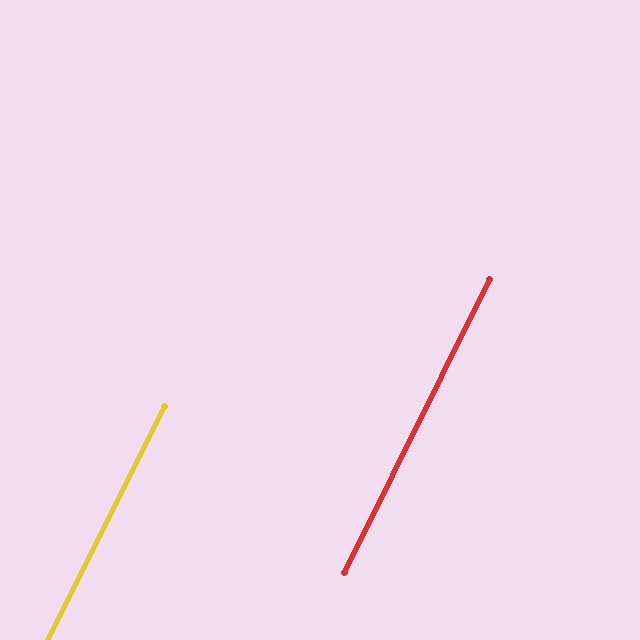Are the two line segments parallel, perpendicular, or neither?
Parallel — their directions differ by only 0.3°.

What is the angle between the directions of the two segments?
Approximately 0 degrees.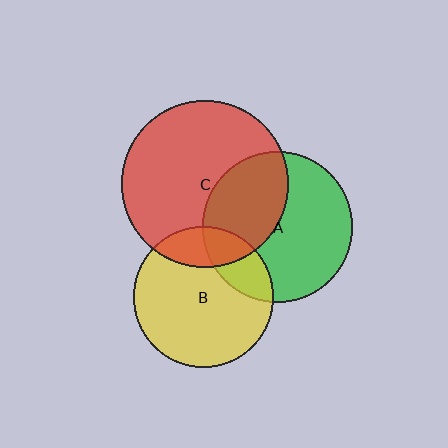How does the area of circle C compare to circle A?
Approximately 1.2 times.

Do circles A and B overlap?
Yes.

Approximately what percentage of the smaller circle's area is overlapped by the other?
Approximately 20%.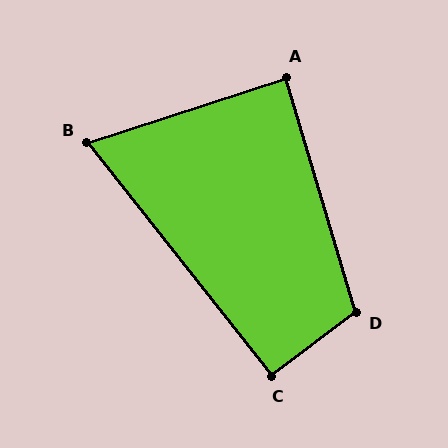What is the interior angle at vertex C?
Approximately 91 degrees (approximately right).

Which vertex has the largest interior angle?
D, at approximately 110 degrees.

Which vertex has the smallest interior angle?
B, at approximately 70 degrees.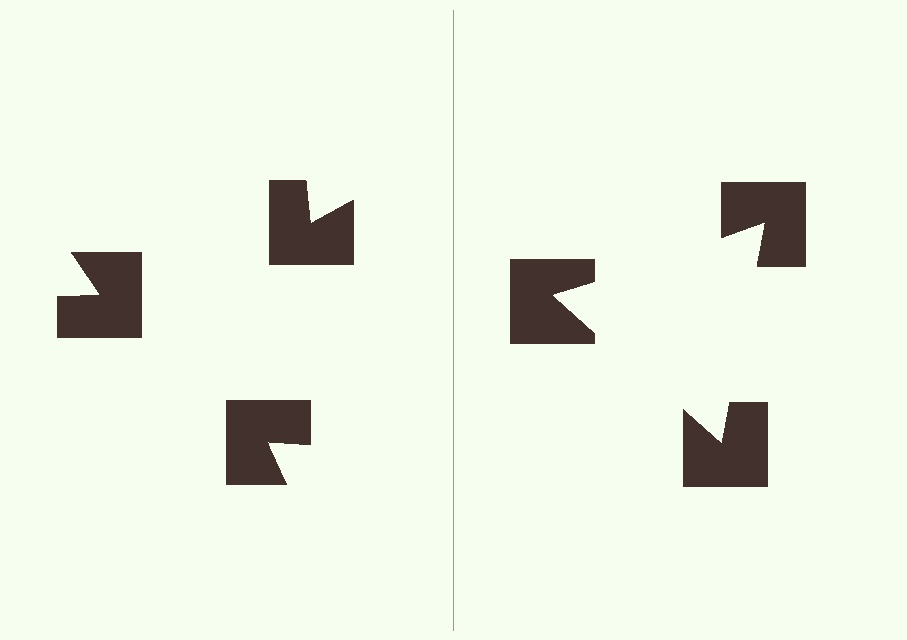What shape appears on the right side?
An illusory triangle.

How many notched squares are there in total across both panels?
6 — 3 on each side.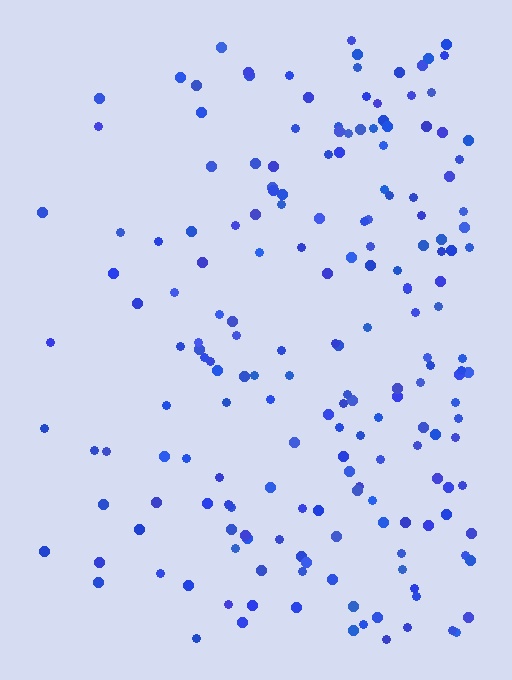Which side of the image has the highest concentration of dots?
The right.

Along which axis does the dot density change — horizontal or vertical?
Horizontal.